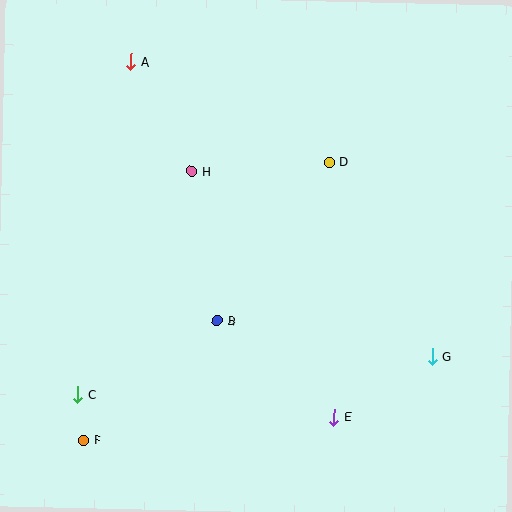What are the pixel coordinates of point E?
Point E is at (334, 417).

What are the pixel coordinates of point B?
Point B is at (218, 321).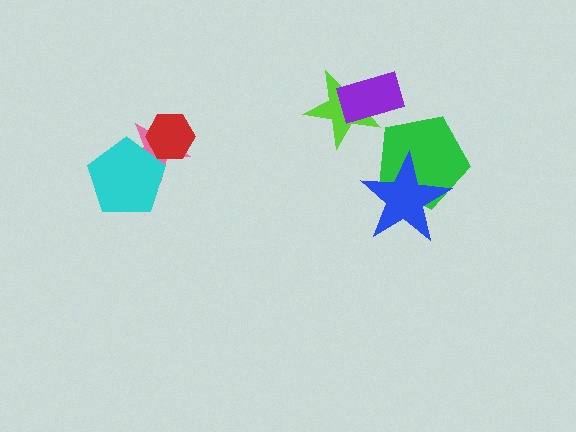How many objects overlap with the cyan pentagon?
1 object overlaps with the cyan pentagon.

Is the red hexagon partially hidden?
No, no other shape covers it.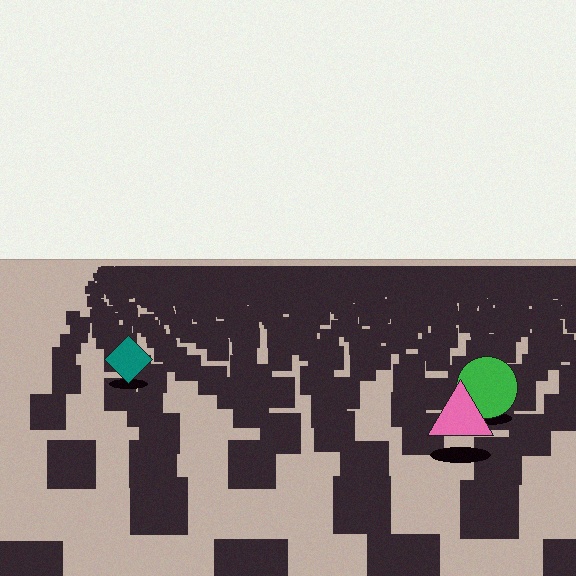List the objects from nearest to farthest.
From nearest to farthest: the pink triangle, the green circle, the teal diamond.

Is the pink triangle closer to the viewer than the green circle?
Yes. The pink triangle is closer — you can tell from the texture gradient: the ground texture is coarser near it.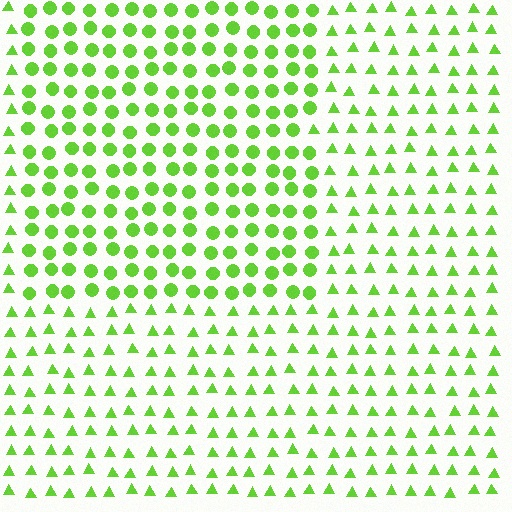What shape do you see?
I see a rectangle.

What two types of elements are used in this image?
The image uses circles inside the rectangle region and triangles outside it.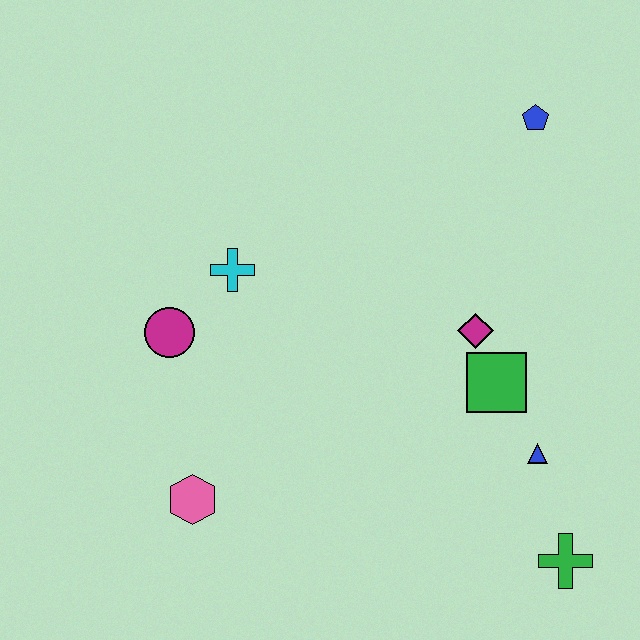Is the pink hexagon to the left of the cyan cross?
Yes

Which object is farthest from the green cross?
The magenta circle is farthest from the green cross.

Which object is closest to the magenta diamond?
The green square is closest to the magenta diamond.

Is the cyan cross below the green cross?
No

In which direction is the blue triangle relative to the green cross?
The blue triangle is above the green cross.